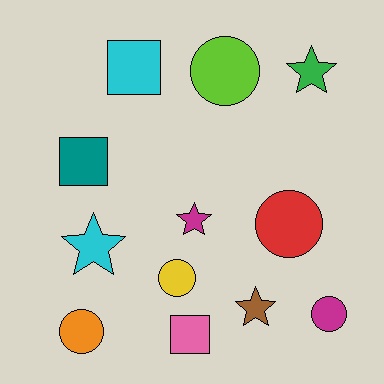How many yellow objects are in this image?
There is 1 yellow object.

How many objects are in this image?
There are 12 objects.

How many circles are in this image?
There are 5 circles.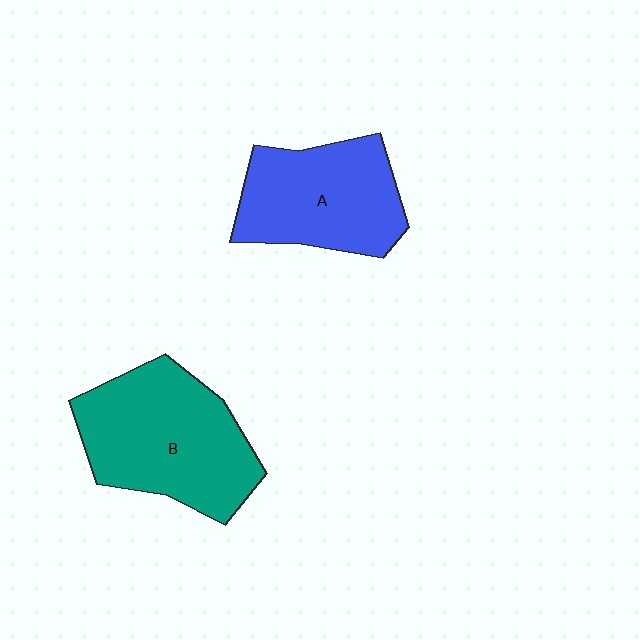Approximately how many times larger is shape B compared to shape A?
Approximately 1.2 times.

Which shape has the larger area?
Shape B (teal).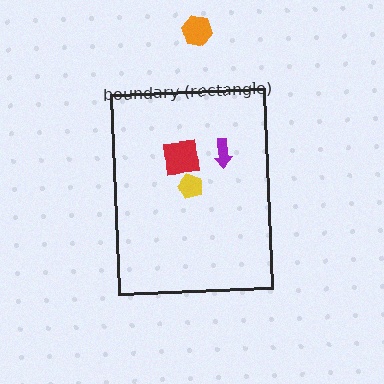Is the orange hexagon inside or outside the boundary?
Outside.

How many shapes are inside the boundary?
3 inside, 1 outside.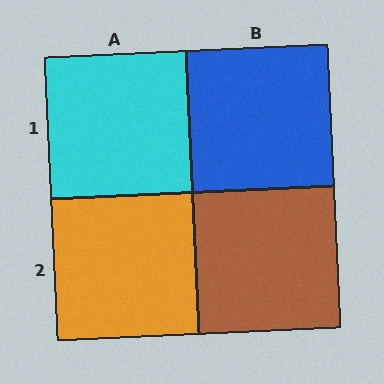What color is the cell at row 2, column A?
Orange.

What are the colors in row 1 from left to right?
Cyan, blue.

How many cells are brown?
1 cell is brown.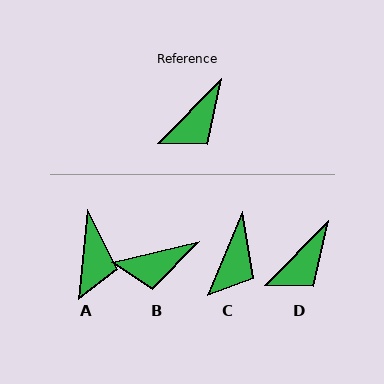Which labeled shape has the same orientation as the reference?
D.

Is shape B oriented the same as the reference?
No, it is off by about 32 degrees.